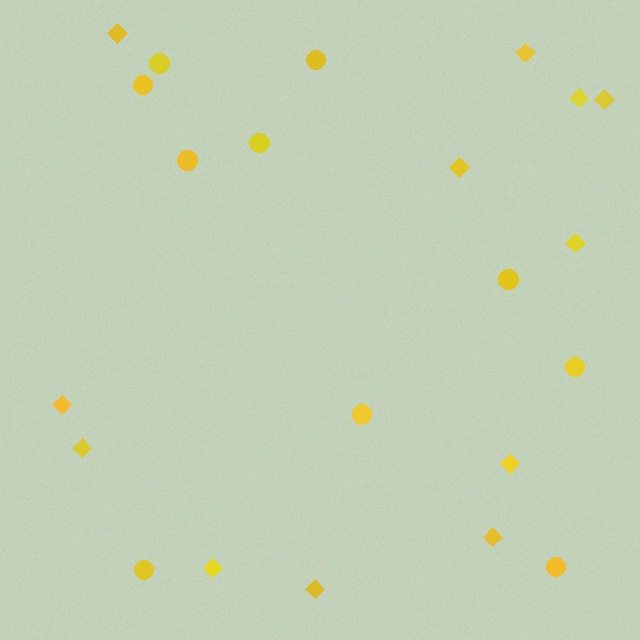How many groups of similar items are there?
There are 2 groups: one group of circles (10) and one group of diamonds (12).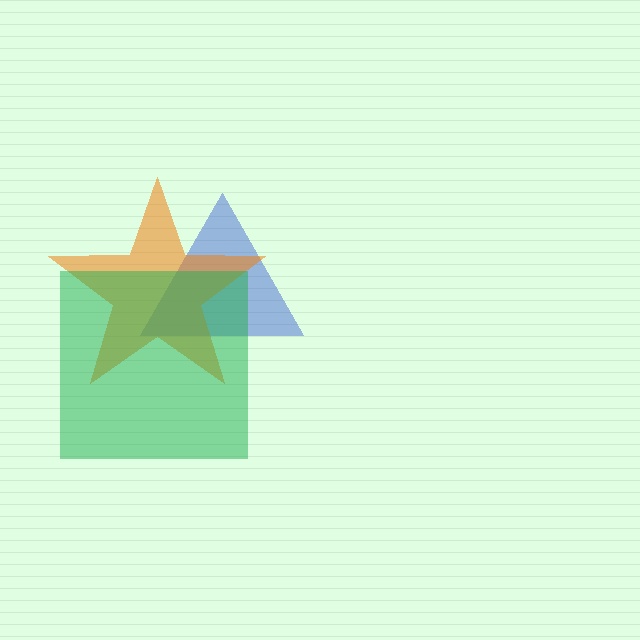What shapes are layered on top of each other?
The layered shapes are: a blue triangle, an orange star, a green square.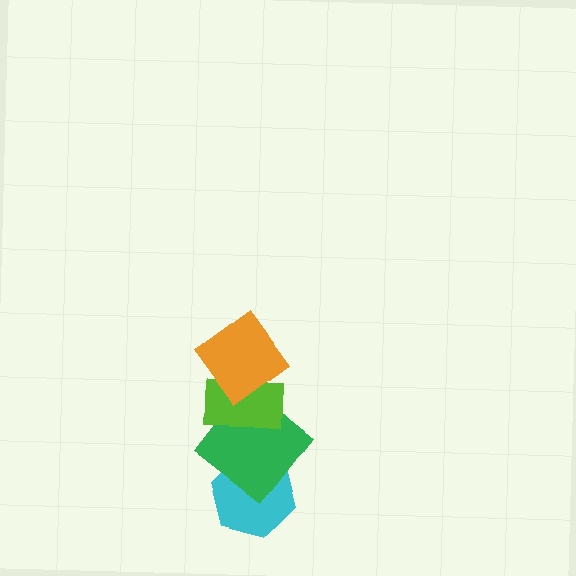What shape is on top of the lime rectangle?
The orange diamond is on top of the lime rectangle.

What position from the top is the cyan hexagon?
The cyan hexagon is 4th from the top.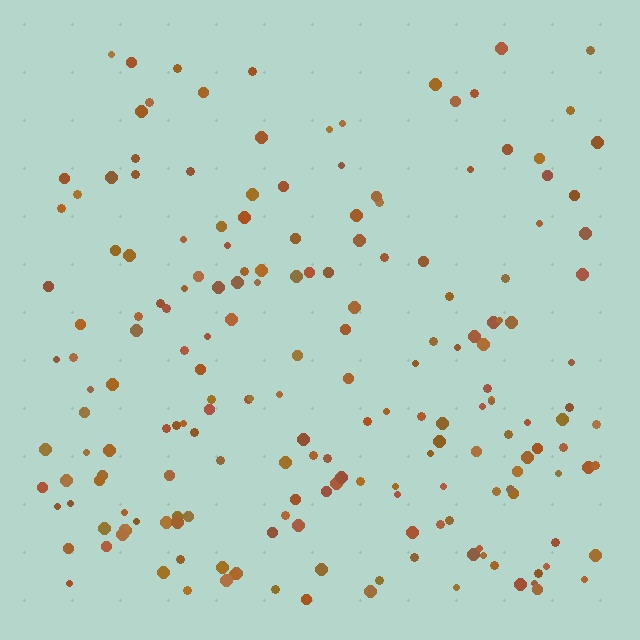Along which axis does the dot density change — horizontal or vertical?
Vertical.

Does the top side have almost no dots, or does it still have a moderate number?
Still a moderate number, just noticeably fewer than the bottom.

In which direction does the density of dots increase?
From top to bottom, with the bottom side densest.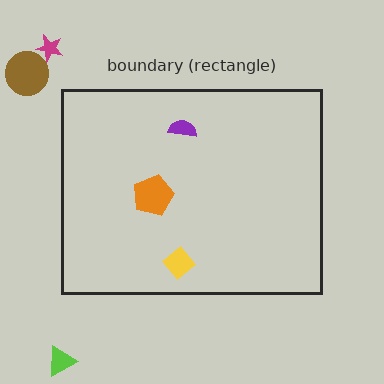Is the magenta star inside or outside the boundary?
Outside.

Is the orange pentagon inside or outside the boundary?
Inside.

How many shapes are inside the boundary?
3 inside, 3 outside.